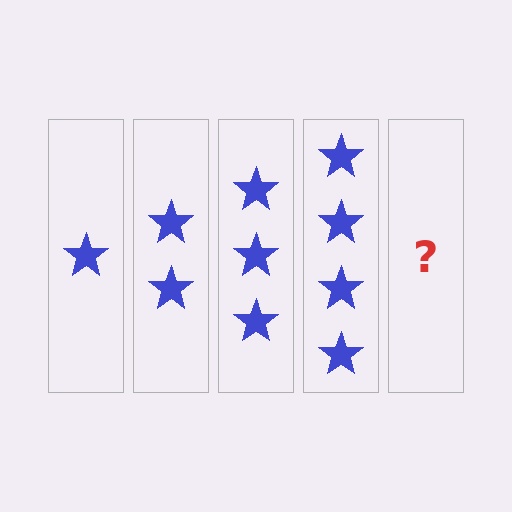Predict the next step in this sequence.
The next step is 5 stars.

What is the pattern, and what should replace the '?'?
The pattern is that each step adds one more star. The '?' should be 5 stars.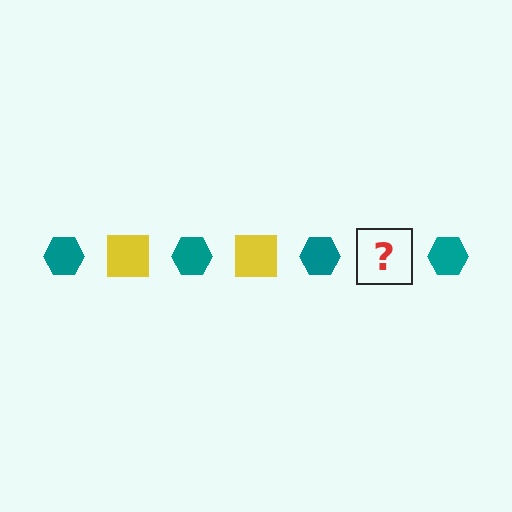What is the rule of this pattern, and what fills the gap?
The rule is that the pattern alternates between teal hexagon and yellow square. The gap should be filled with a yellow square.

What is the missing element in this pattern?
The missing element is a yellow square.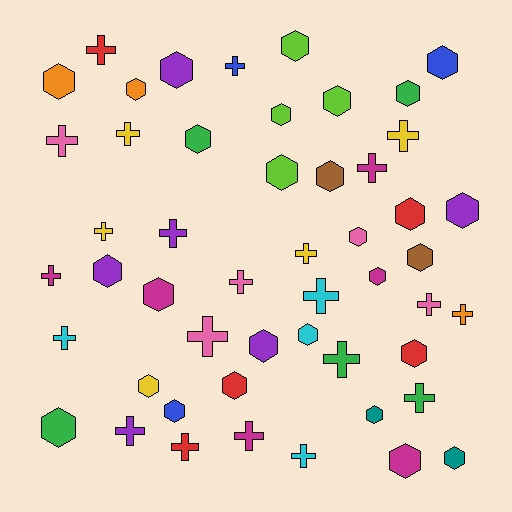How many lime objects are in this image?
There are 4 lime objects.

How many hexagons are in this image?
There are 28 hexagons.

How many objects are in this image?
There are 50 objects.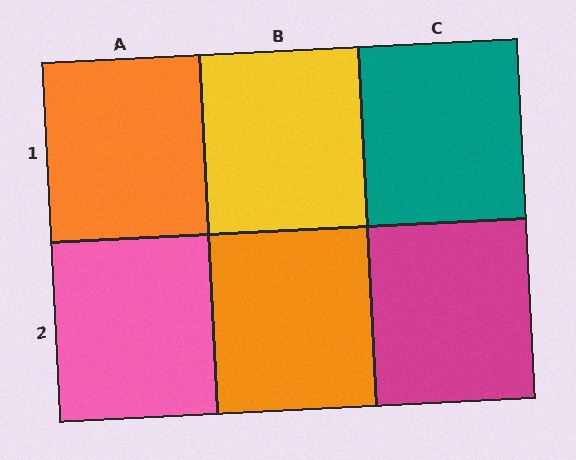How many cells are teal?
1 cell is teal.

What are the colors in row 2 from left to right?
Pink, orange, magenta.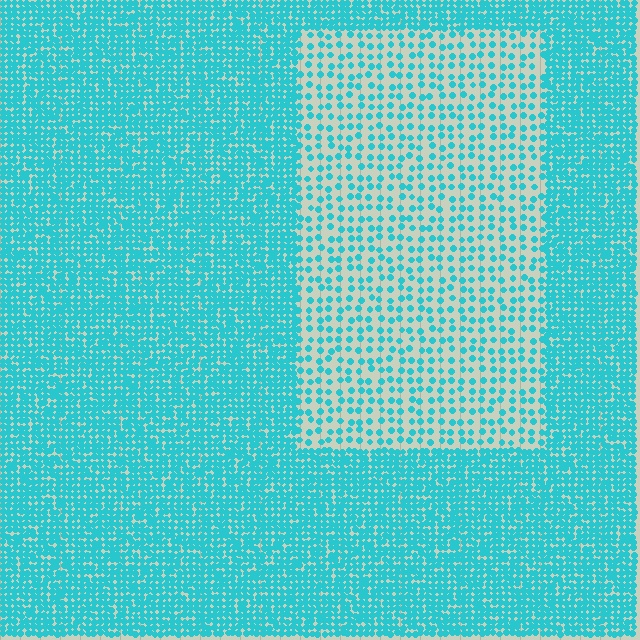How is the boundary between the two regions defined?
The boundary is defined by a change in element density (approximately 2.8x ratio). All elements are the same color, size, and shape.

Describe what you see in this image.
The image contains small cyan elements arranged at two different densities. A rectangle-shaped region is visible where the elements are less densely packed than the surrounding area.